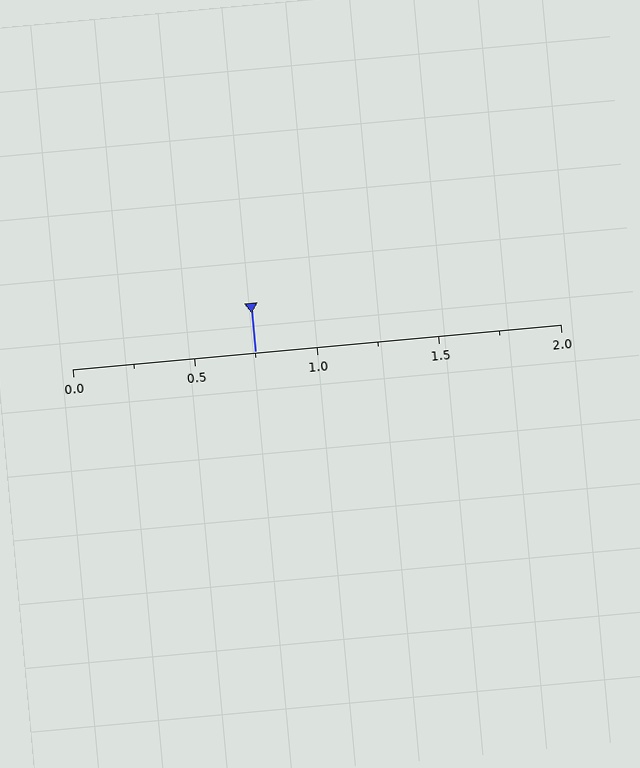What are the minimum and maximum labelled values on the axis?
The axis runs from 0.0 to 2.0.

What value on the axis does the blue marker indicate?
The marker indicates approximately 0.75.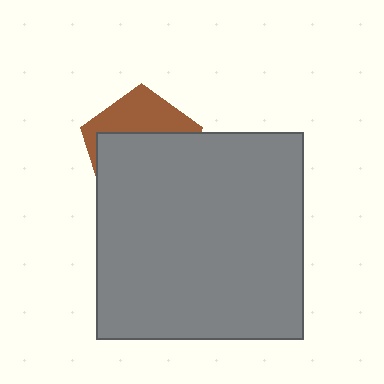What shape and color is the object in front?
The object in front is a gray square.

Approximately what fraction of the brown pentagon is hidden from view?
Roughly 64% of the brown pentagon is hidden behind the gray square.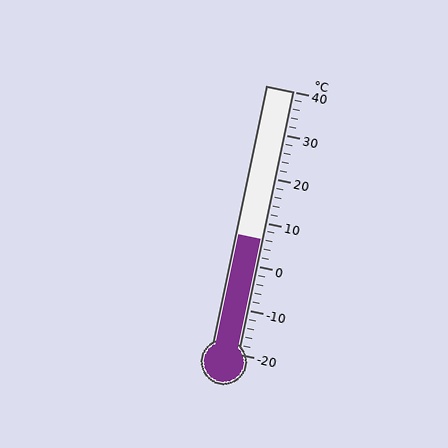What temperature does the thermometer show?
The thermometer shows approximately 6°C.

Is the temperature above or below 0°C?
The temperature is above 0°C.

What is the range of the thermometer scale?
The thermometer scale ranges from -20°C to 40°C.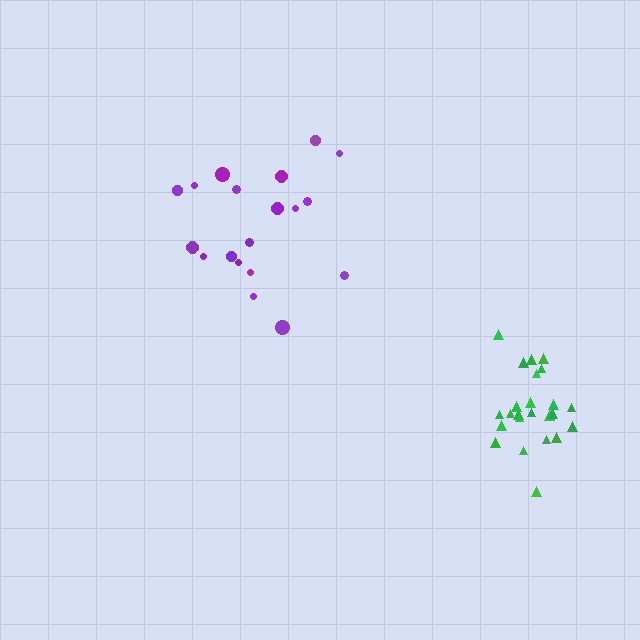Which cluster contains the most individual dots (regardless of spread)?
Green (25).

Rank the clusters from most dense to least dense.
green, purple.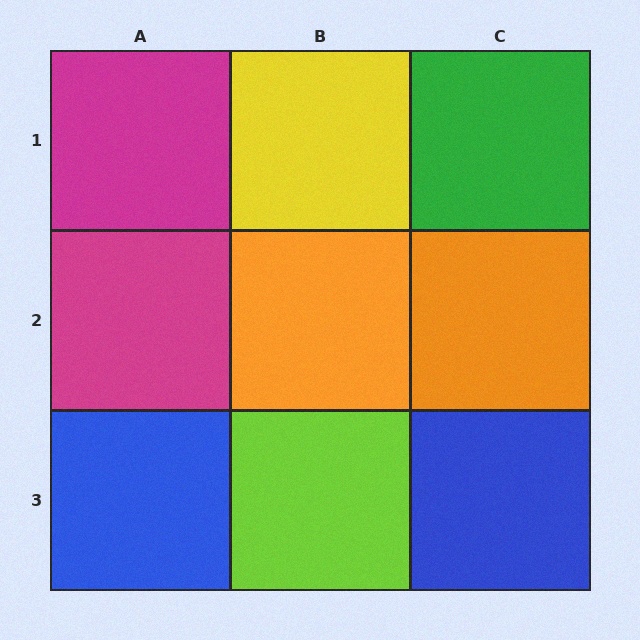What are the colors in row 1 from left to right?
Magenta, yellow, green.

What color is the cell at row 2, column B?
Orange.